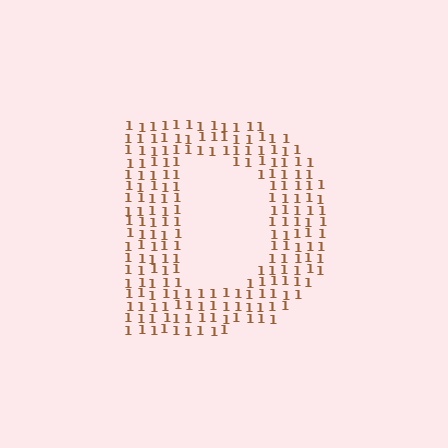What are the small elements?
The small elements are digit 1's.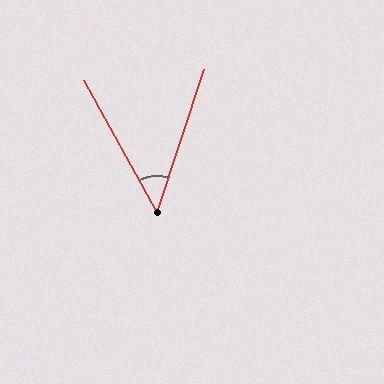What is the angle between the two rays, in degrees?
Approximately 47 degrees.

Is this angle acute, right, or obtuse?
It is acute.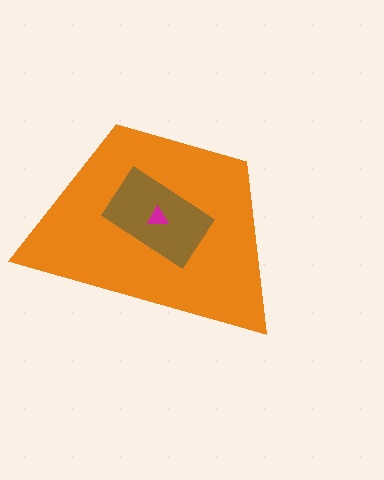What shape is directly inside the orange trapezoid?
The brown rectangle.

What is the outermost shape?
The orange trapezoid.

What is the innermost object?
The magenta triangle.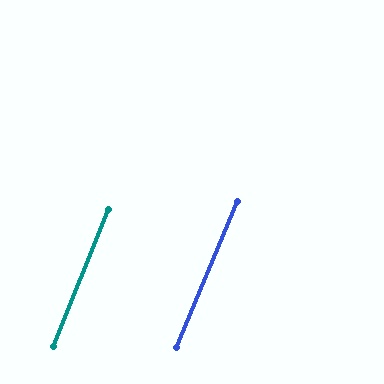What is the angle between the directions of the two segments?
Approximately 1 degree.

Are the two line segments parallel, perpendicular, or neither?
Parallel — their directions differ by only 1.3°.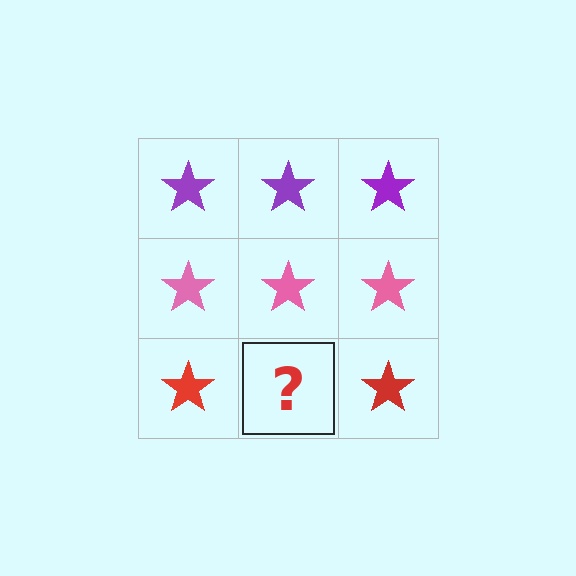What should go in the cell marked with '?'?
The missing cell should contain a red star.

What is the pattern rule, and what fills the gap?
The rule is that each row has a consistent color. The gap should be filled with a red star.